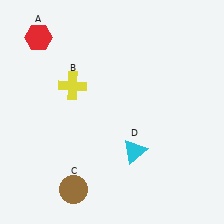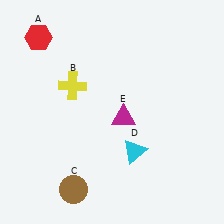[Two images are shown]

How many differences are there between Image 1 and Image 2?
There is 1 difference between the two images.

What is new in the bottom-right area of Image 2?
A magenta triangle (E) was added in the bottom-right area of Image 2.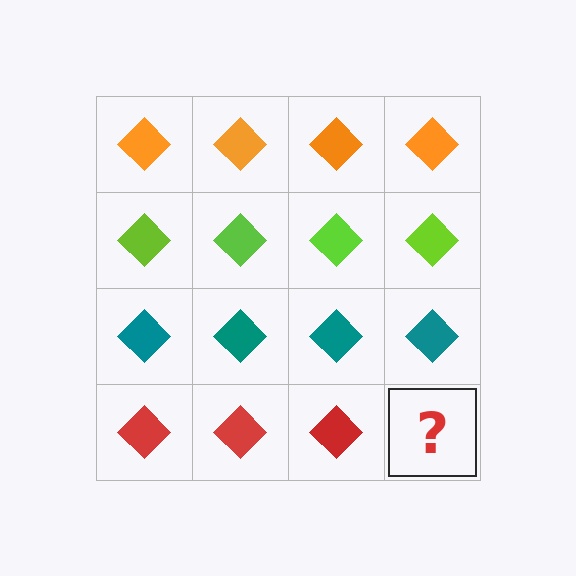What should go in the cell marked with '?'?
The missing cell should contain a red diamond.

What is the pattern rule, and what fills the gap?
The rule is that each row has a consistent color. The gap should be filled with a red diamond.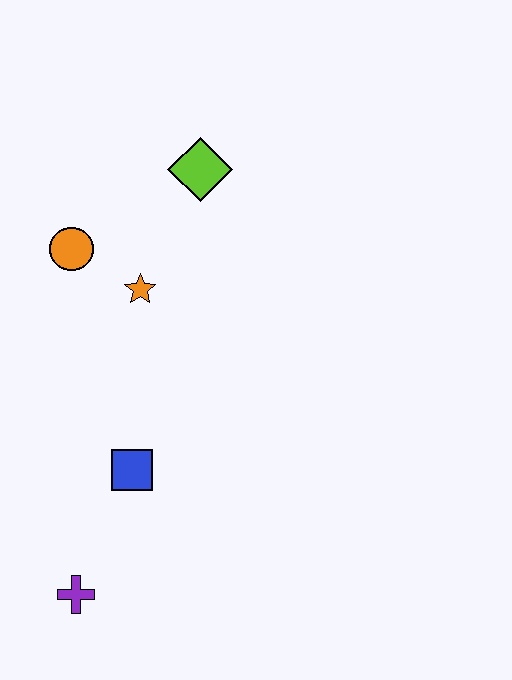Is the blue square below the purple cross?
No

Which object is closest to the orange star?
The orange circle is closest to the orange star.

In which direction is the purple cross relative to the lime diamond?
The purple cross is below the lime diamond.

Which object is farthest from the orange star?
The purple cross is farthest from the orange star.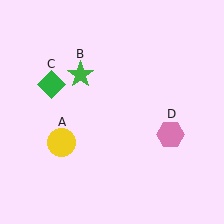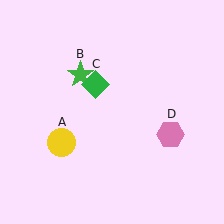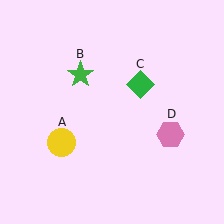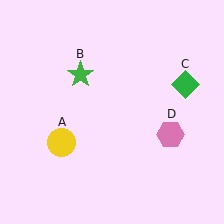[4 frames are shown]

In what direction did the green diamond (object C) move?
The green diamond (object C) moved right.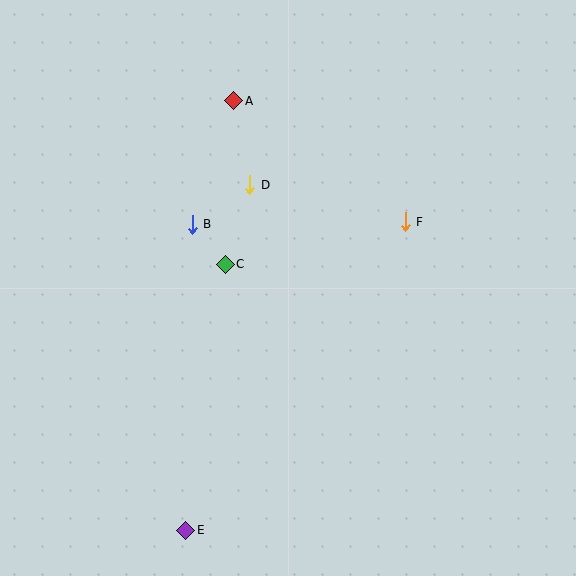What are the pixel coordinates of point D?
Point D is at (250, 185).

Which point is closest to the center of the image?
Point C at (225, 264) is closest to the center.